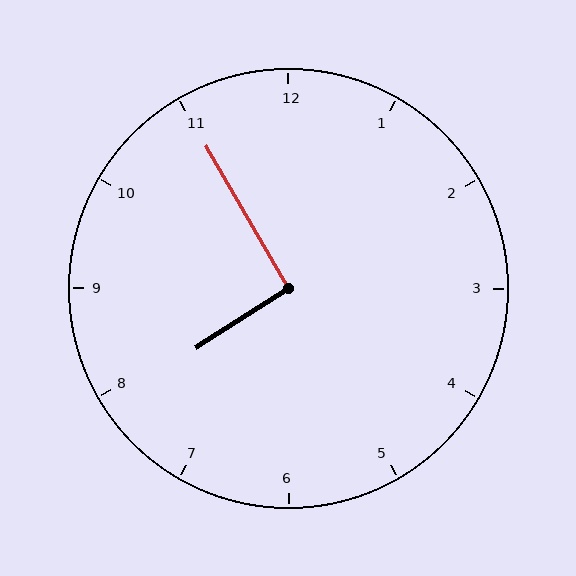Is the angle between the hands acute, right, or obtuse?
It is right.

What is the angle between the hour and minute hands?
Approximately 92 degrees.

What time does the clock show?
7:55.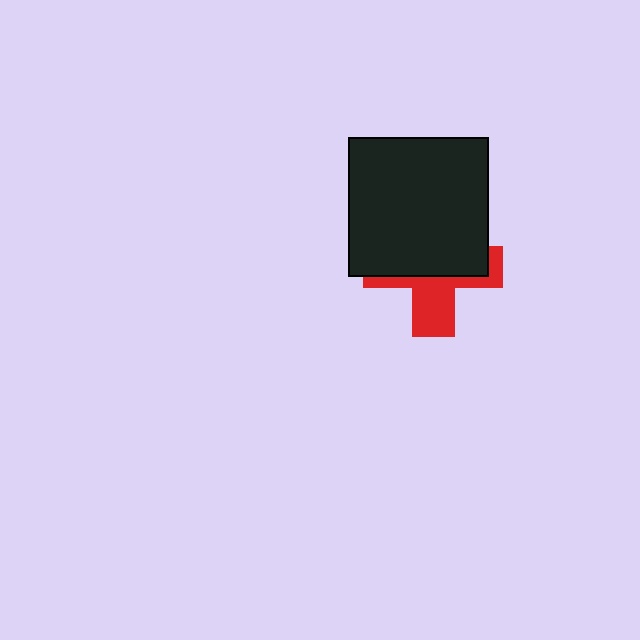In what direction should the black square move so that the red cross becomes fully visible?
The black square should move up. That is the shortest direction to clear the overlap and leave the red cross fully visible.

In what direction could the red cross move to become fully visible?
The red cross could move down. That would shift it out from behind the black square entirely.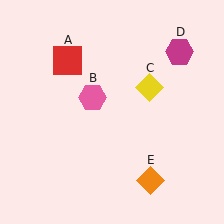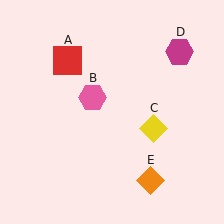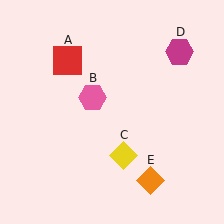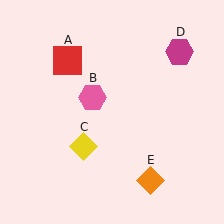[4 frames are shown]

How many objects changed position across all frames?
1 object changed position: yellow diamond (object C).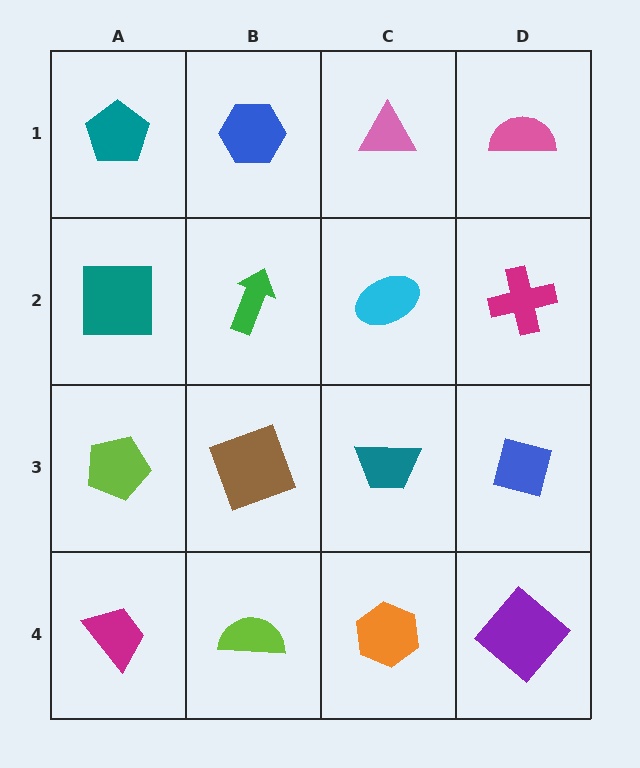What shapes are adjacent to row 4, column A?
A lime pentagon (row 3, column A), a lime semicircle (row 4, column B).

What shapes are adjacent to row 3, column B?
A green arrow (row 2, column B), a lime semicircle (row 4, column B), a lime pentagon (row 3, column A), a teal trapezoid (row 3, column C).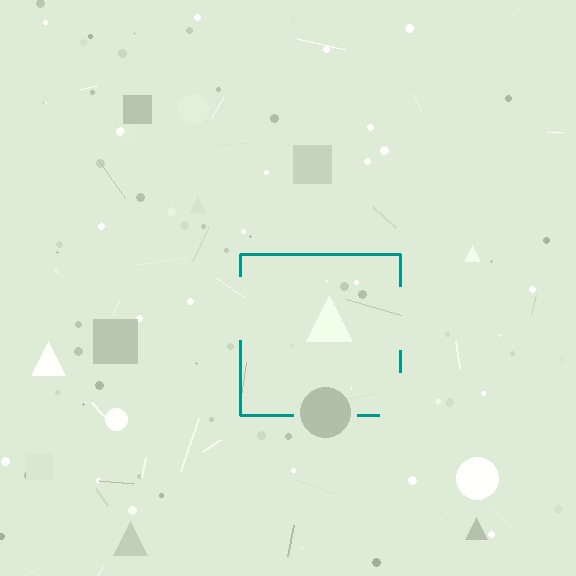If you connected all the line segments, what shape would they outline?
They would outline a square.